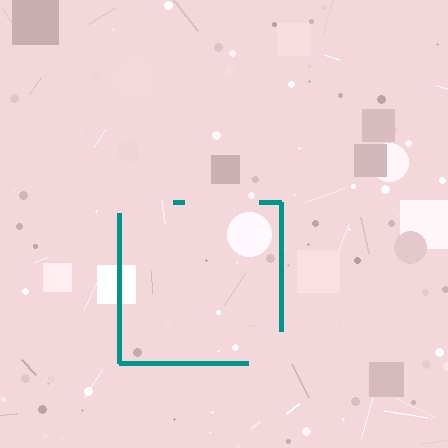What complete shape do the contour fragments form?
The contour fragments form a square.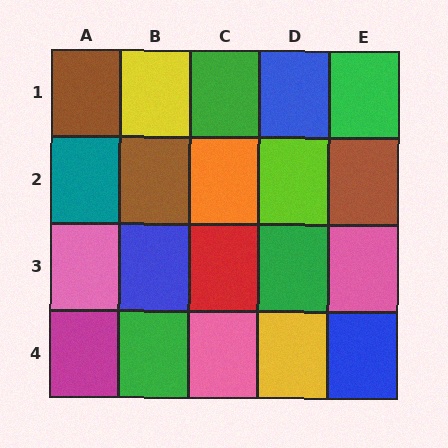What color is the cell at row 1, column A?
Brown.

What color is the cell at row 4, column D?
Yellow.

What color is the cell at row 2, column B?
Brown.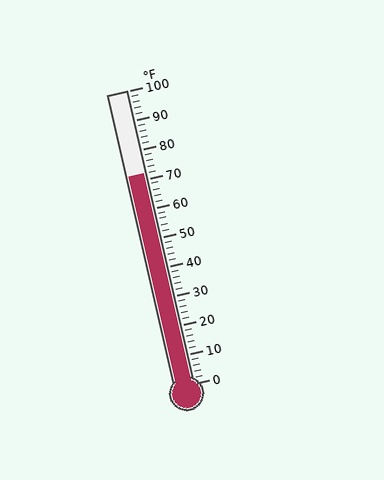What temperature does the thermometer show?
The thermometer shows approximately 72°F.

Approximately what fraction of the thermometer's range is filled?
The thermometer is filled to approximately 70% of its range.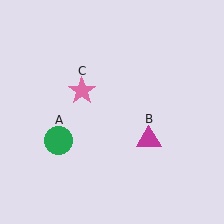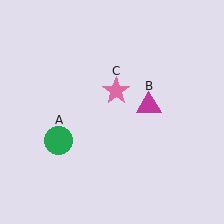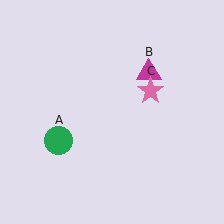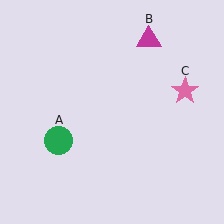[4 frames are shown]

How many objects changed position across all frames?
2 objects changed position: magenta triangle (object B), pink star (object C).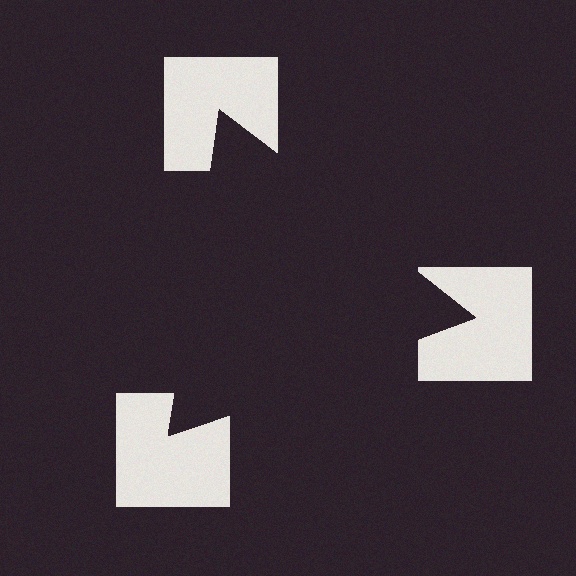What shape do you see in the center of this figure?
An illusory triangle — its edges are inferred from the aligned wedge cuts in the notched squares, not physically drawn.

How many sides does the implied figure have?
3 sides.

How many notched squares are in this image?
There are 3 — one at each vertex of the illusory triangle.